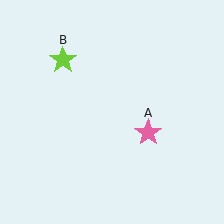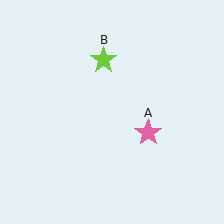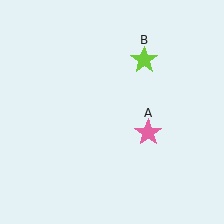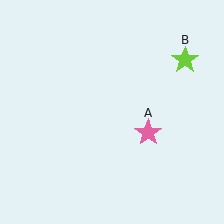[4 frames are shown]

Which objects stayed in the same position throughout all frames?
Pink star (object A) remained stationary.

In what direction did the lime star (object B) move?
The lime star (object B) moved right.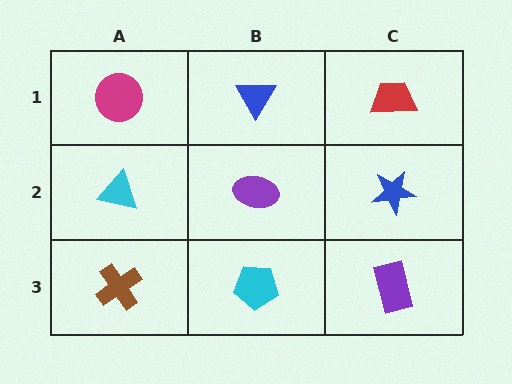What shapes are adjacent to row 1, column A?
A cyan triangle (row 2, column A), a blue triangle (row 1, column B).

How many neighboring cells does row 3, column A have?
2.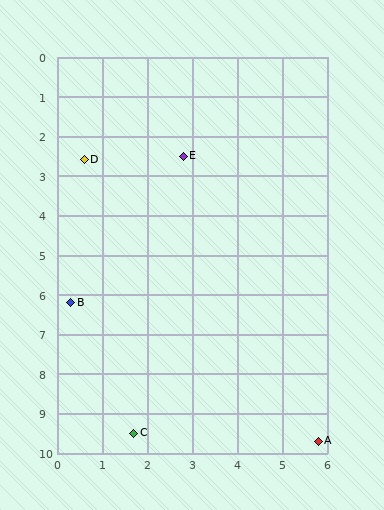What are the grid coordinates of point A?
Point A is at approximately (5.8, 9.7).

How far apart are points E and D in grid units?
Points E and D are about 2.2 grid units apart.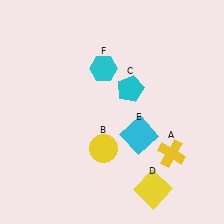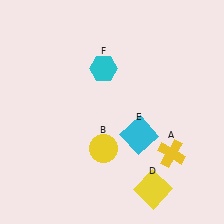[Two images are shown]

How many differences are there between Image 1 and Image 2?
There is 1 difference between the two images.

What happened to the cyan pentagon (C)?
The cyan pentagon (C) was removed in Image 2. It was in the top-right area of Image 1.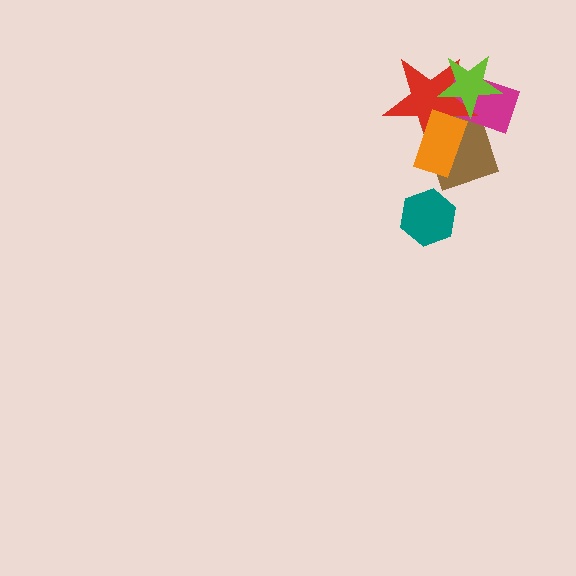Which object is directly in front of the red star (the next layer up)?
The lime star is directly in front of the red star.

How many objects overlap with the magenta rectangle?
4 objects overlap with the magenta rectangle.